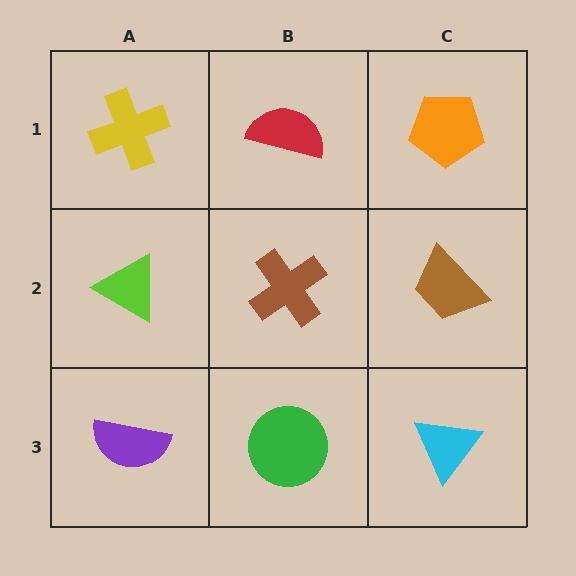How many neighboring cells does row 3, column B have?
3.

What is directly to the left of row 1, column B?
A yellow cross.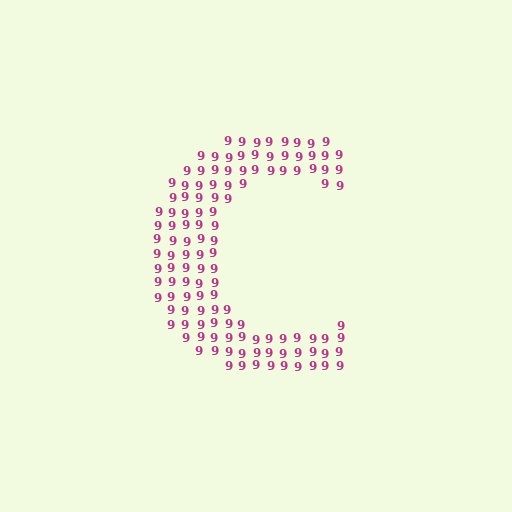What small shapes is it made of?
It is made of small digit 9's.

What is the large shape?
The large shape is the letter C.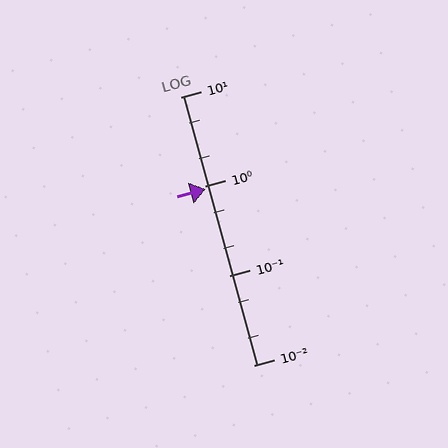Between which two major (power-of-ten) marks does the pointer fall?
The pointer is between 0.1 and 1.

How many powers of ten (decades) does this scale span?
The scale spans 3 decades, from 0.01 to 10.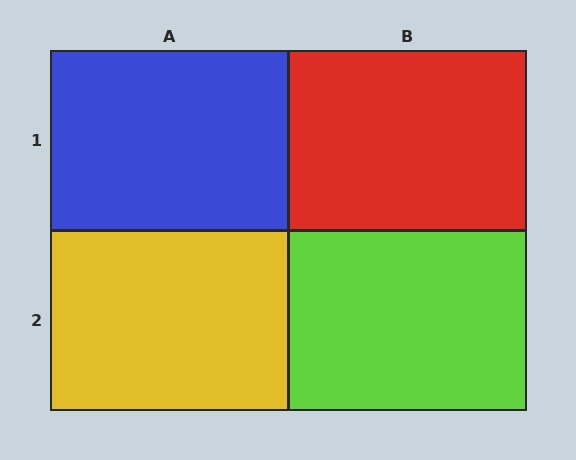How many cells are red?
1 cell is red.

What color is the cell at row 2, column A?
Yellow.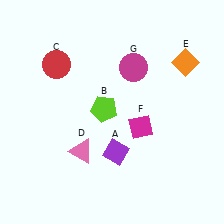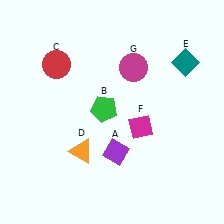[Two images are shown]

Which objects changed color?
B changed from lime to green. D changed from pink to orange. E changed from orange to teal.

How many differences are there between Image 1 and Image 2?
There are 3 differences between the two images.